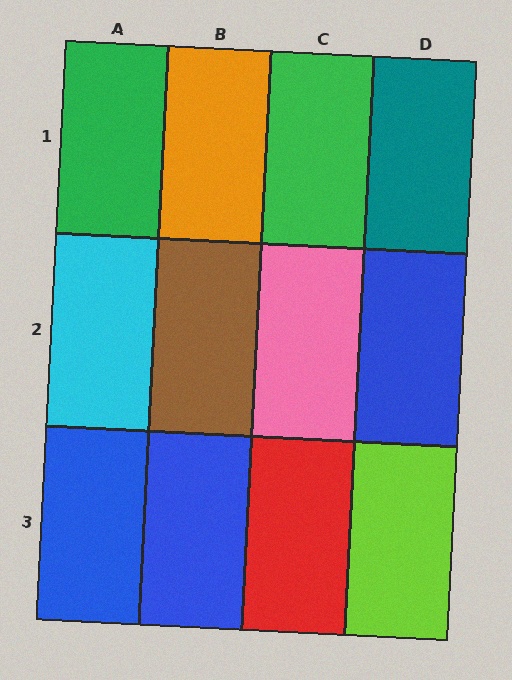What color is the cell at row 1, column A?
Green.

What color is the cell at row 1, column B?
Orange.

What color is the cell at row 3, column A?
Blue.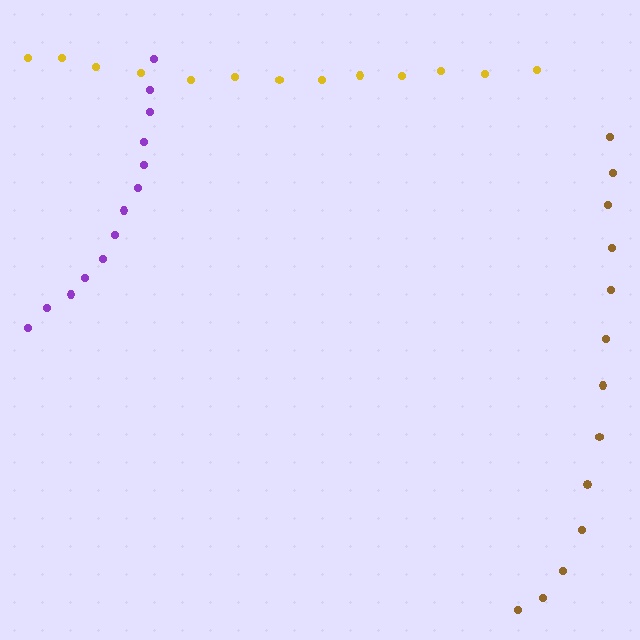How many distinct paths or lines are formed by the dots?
There are 3 distinct paths.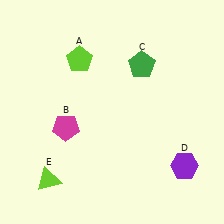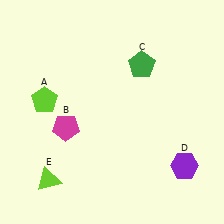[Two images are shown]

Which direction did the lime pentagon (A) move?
The lime pentagon (A) moved down.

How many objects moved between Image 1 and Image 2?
1 object moved between the two images.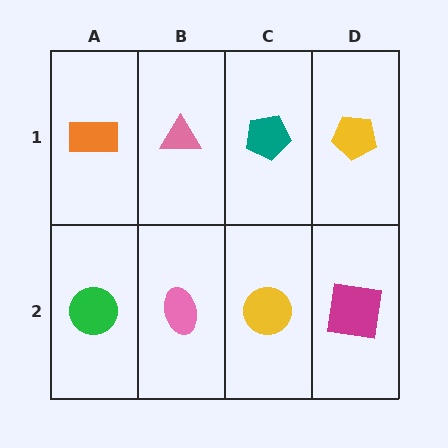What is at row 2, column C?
A yellow circle.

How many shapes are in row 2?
4 shapes.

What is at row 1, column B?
A pink triangle.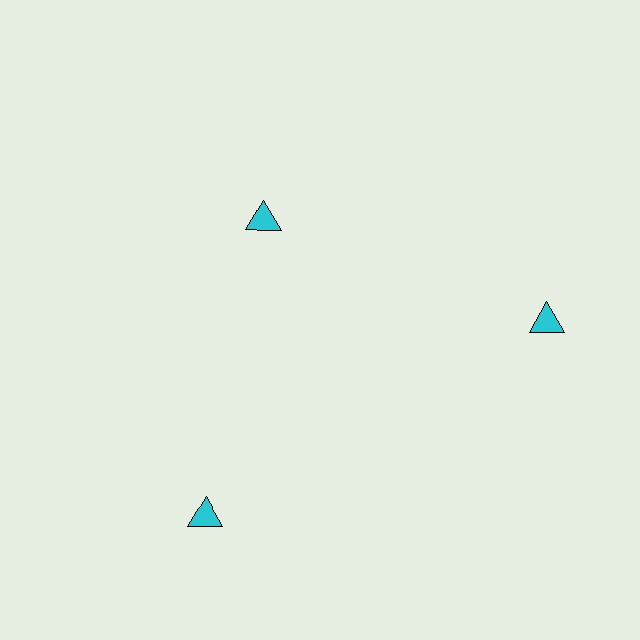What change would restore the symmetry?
The symmetry would be restored by moving it outward, back onto the ring so that all 3 triangles sit at equal angles and equal distance from the center.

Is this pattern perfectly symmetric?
No. The 3 cyan triangles are arranged in a ring, but one element near the 11 o'clock position is pulled inward toward the center, breaking the 3-fold rotational symmetry.